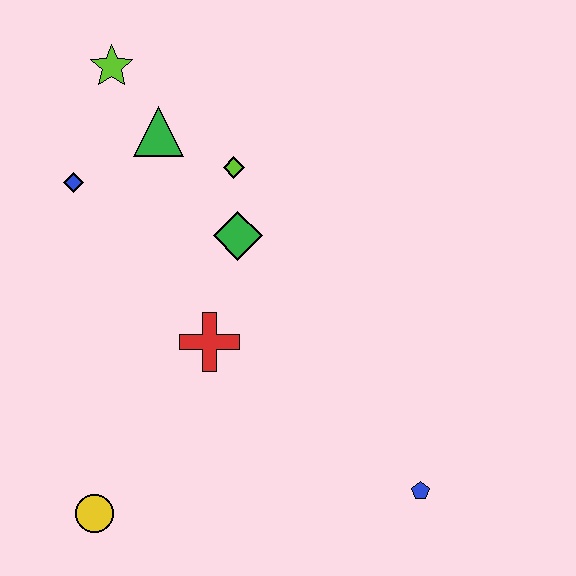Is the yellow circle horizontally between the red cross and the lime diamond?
No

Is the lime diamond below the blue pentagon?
No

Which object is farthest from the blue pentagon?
The lime star is farthest from the blue pentagon.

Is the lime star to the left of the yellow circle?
No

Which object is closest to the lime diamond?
The green diamond is closest to the lime diamond.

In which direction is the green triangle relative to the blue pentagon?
The green triangle is above the blue pentagon.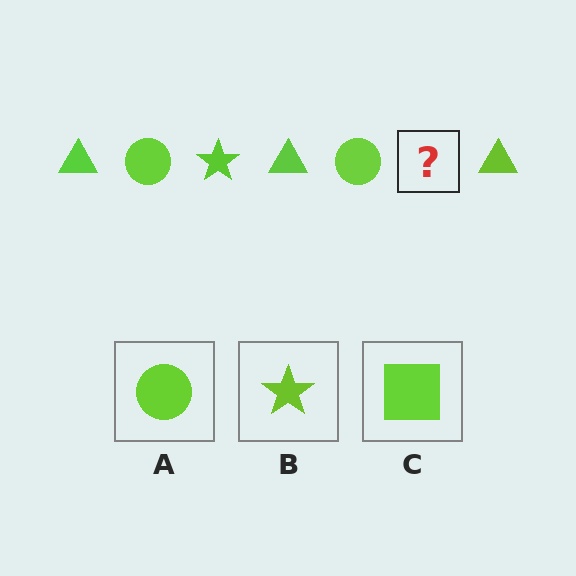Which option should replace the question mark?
Option B.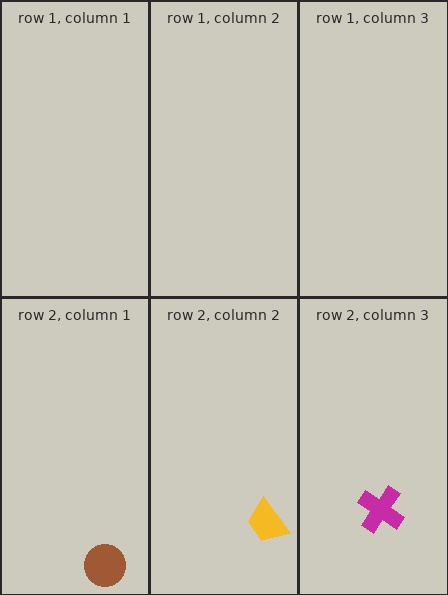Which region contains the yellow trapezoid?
The row 2, column 2 region.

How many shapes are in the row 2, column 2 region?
1.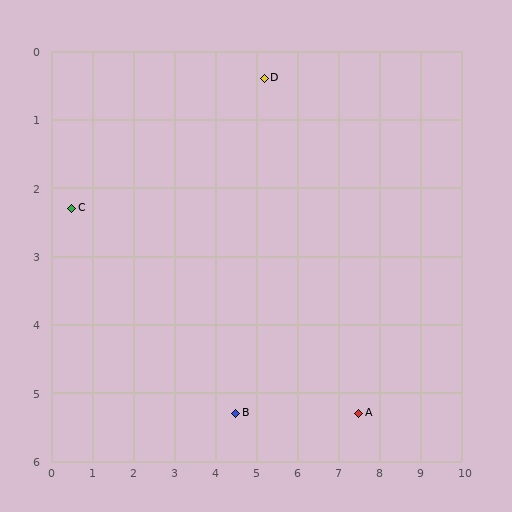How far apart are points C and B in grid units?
Points C and B are about 5.0 grid units apart.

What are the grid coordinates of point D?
Point D is at approximately (5.2, 0.4).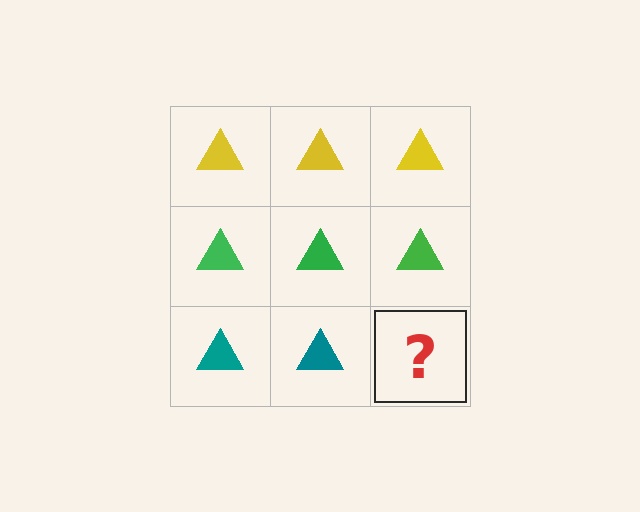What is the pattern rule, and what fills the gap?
The rule is that each row has a consistent color. The gap should be filled with a teal triangle.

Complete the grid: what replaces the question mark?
The question mark should be replaced with a teal triangle.